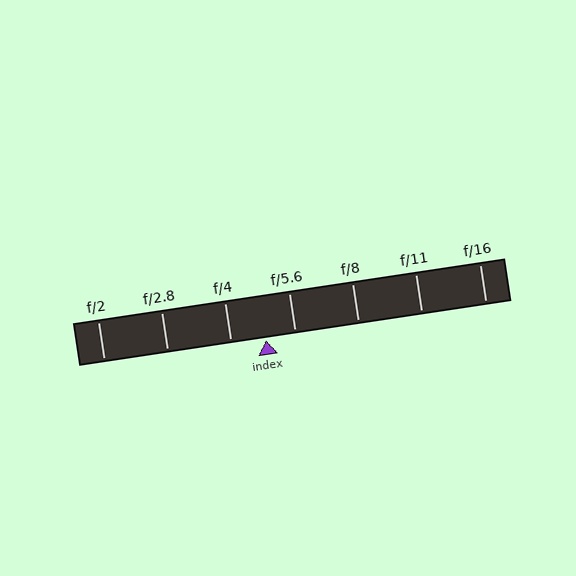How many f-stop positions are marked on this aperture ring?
There are 7 f-stop positions marked.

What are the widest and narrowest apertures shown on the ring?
The widest aperture shown is f/2 and the narrowest is f/16.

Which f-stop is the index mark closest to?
The index mark is closest to f/5.6.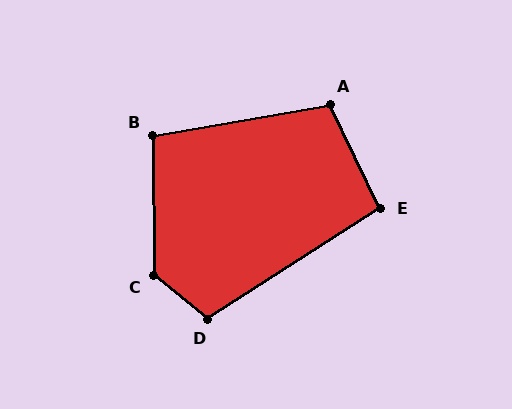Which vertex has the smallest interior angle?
E, at approximately 97 degrees.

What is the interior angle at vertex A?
Approximately 106 degrees (obtuse).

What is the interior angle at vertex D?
Approximately 108 degrees (obtuse).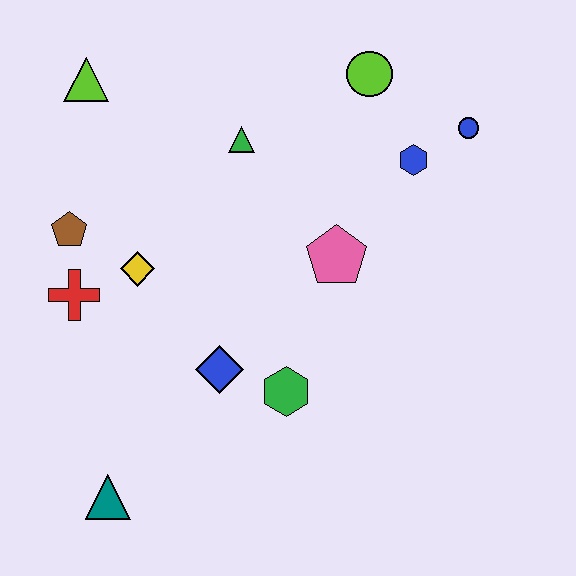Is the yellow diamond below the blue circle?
Yes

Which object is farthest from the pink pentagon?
The teal triangle is farthest from the pink pentagon.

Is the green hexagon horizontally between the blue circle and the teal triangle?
Yes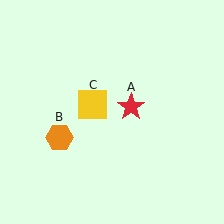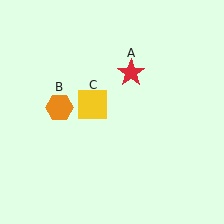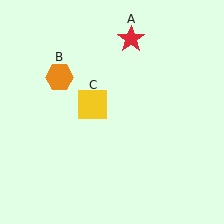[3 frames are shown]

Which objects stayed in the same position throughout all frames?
Yellow square (object C) remained stationary.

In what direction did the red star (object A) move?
The red star (object A) moved up.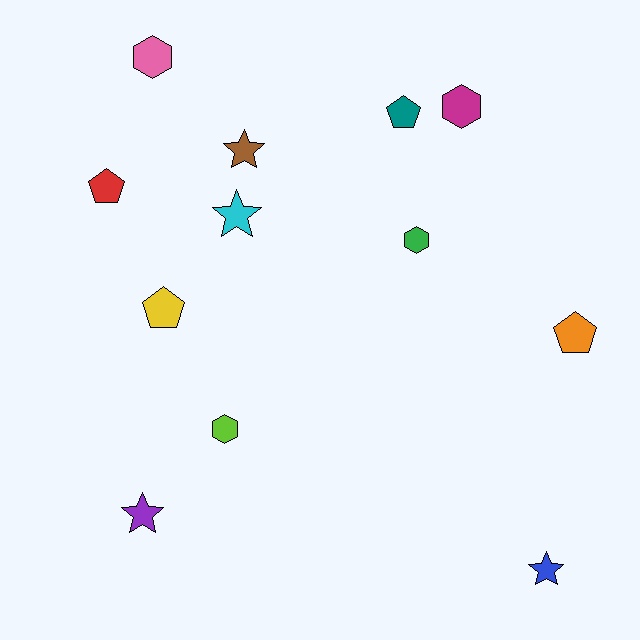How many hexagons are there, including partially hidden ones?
There are 4 hexagons.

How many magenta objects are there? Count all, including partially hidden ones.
There is 1 magenta object.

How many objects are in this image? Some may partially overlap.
There are 12 objects.